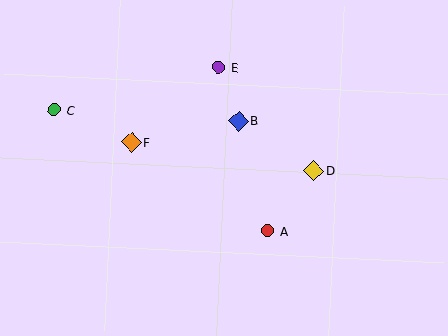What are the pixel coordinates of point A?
Point A is at (268, 231).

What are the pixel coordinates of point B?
Point B is at (239, 121).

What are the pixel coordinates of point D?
Point D is at (314, 170).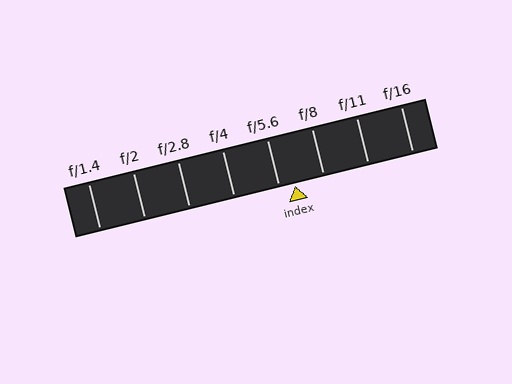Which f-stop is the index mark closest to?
The index mark is closest to f/5.6.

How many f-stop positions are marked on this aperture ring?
There are 8 f-stop positions marked.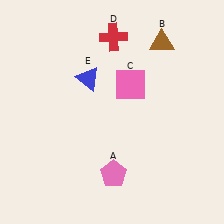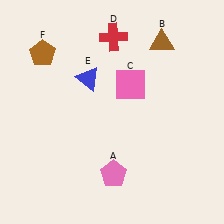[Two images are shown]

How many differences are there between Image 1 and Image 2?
There is 1 difference between the two images.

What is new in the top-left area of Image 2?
A brown pentagon (F) was added in the top-left area of Image 2.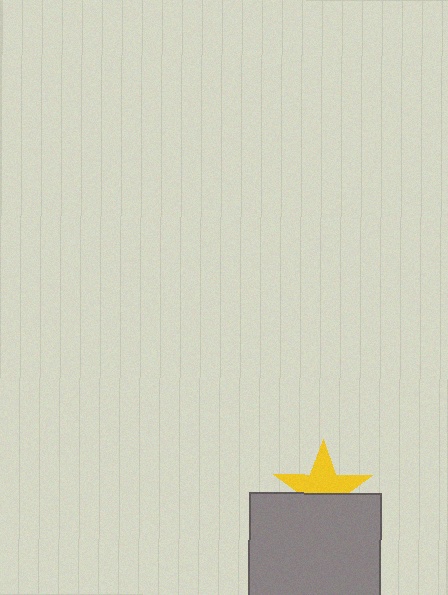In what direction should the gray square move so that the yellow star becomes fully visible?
The gray square should move down. That is the shortest direction to clear the overlap and leave the yellow star fully visible.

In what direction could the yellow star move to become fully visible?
The yellow star could move up. That would shift it out from behind the gray square entirely.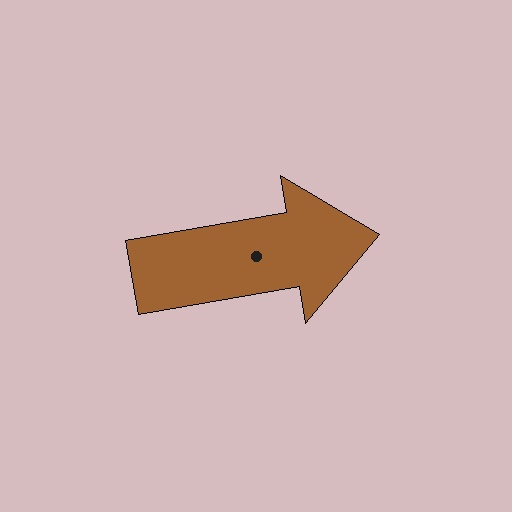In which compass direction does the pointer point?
East.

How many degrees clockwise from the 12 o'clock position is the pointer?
Approximately 80 degrees.